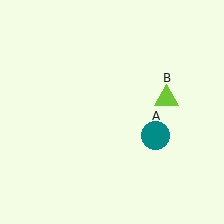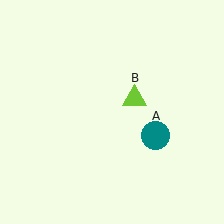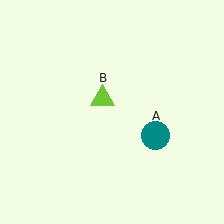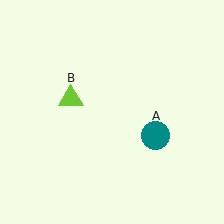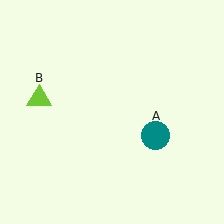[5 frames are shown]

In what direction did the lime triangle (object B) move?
The lime triangle (object B) moved left.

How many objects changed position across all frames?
1 object changed position: lime triangle (object B).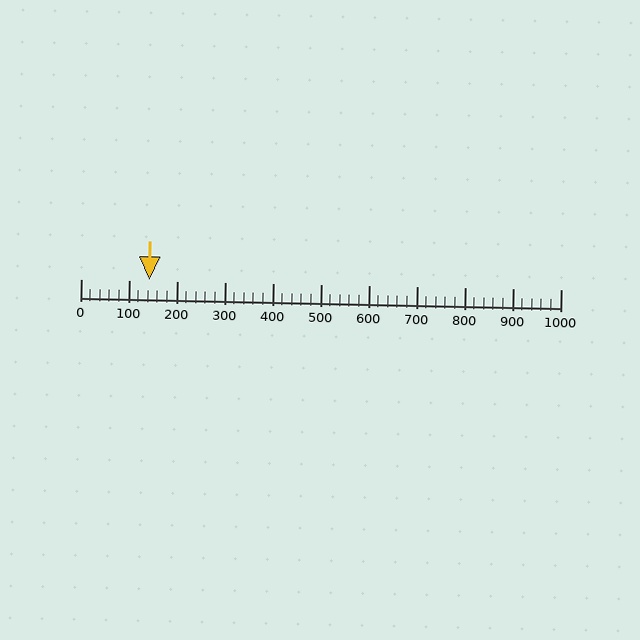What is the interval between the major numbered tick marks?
The major tick marks are spaced 100 units apart.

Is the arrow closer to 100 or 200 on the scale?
The arrow is closer to 100.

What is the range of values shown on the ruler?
The ruler shows values from 0 to 1000.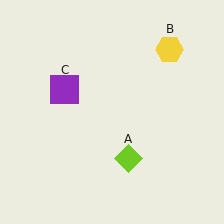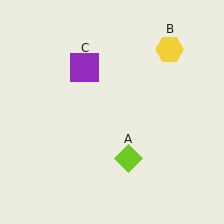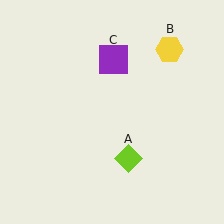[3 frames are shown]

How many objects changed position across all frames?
1 object changed position: purple square (object C).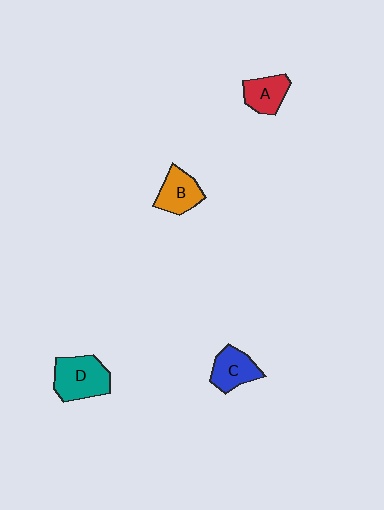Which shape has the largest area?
Shape D (teal).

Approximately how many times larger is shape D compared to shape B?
Approximately 1.4 times.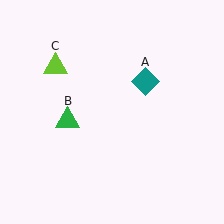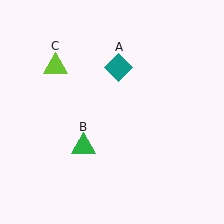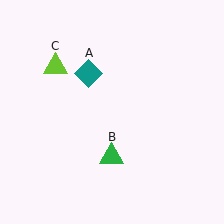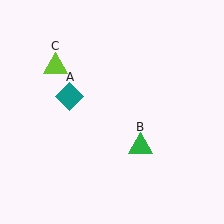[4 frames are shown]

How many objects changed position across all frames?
2 objects changed position: teal diamond (object A), green triangle (object B).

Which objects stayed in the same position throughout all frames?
Lime triangle (object C) remained stationary.